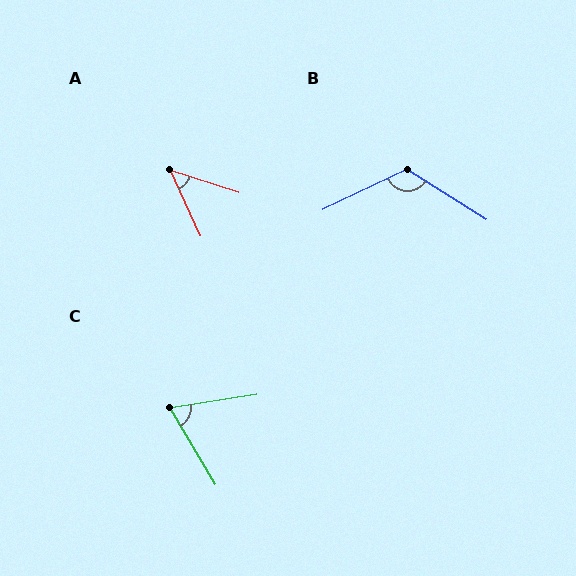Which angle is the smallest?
A, at approximately 48 degrees.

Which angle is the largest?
B, at approximately 122 degrees.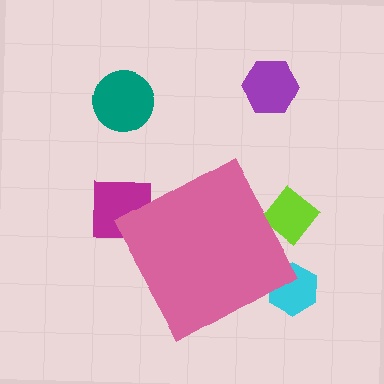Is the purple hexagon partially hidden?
No, the purple hexagon is fully visible.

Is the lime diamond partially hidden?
Yes, the lime diamond is partially hidden behind the pink diamond.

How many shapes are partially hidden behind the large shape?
3 shapes are partially hidden.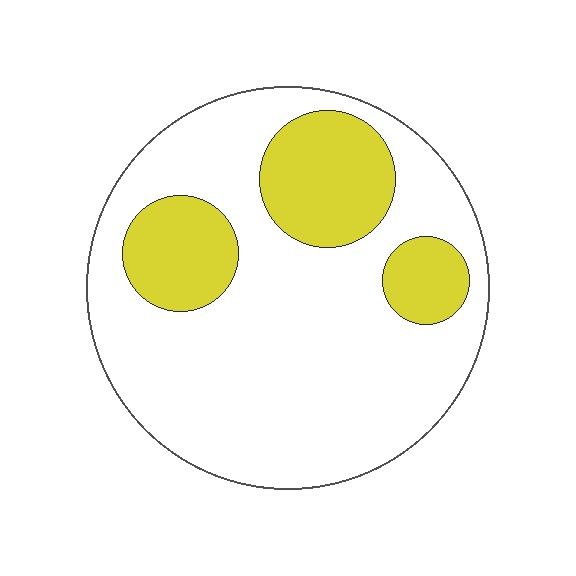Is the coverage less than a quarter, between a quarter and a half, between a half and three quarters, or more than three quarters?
Less than a quarter.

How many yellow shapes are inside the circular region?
3.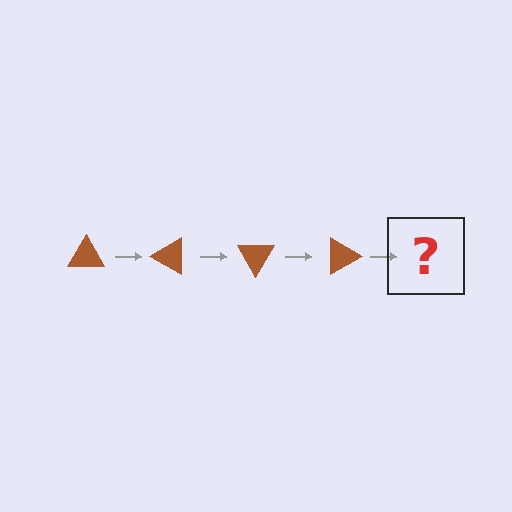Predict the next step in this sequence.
The next step is a brown triangle rotated 120 degrees.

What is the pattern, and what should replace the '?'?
The pattern is that the triangle rotates 30 degrees each step. The '?' should be a brown triangle rotated 120 degrees.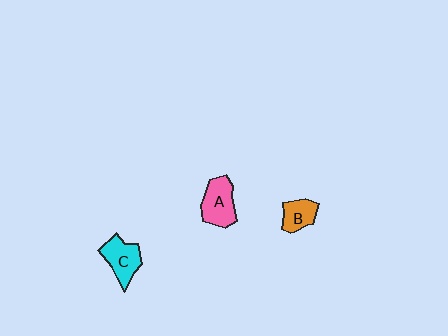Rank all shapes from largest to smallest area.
From largest to smallest: A (pink), C (cyan), B (orange).